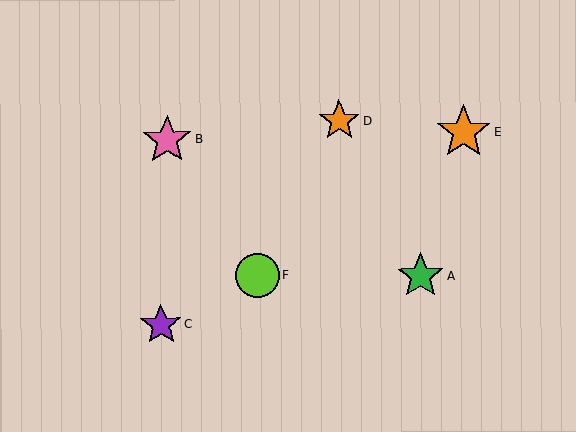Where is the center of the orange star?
The center of the orange star is at (463, 132).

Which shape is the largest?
The orange star (labeled E) is the largest.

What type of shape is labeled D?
Shape D is an orange star.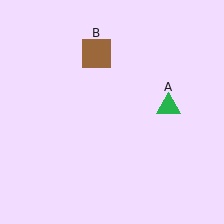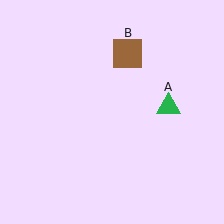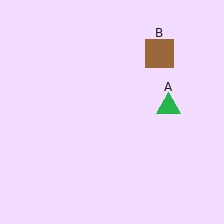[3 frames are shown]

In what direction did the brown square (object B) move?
The brown square (object B) moved right.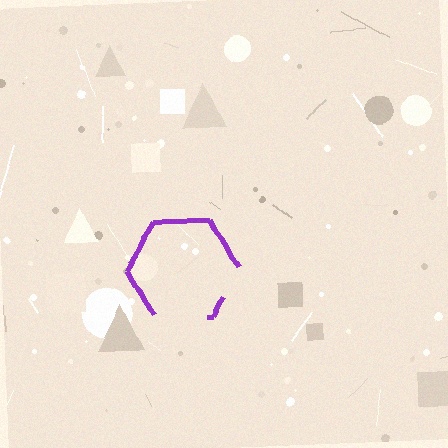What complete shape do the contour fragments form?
The contour fragments form a hexagon.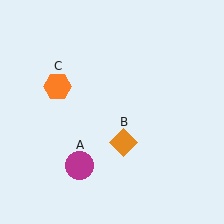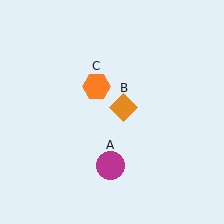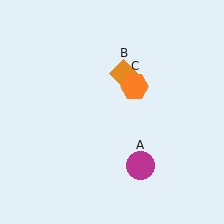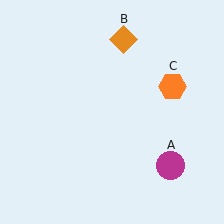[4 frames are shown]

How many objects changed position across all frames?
3 objects changed position: magenta circle (object A), orange diamond (object B), orange hexagon (object C).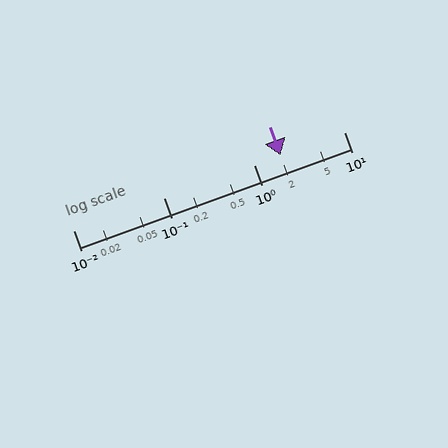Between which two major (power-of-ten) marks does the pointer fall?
The pointer is between 1 and 10.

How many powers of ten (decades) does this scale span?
The scale spans 3 decades, from 0.01 to 10.